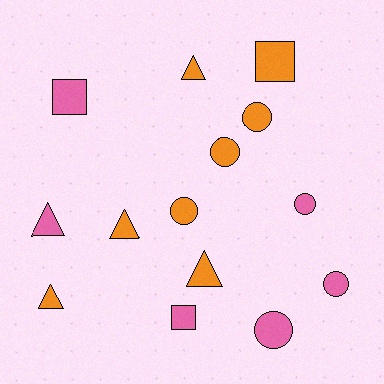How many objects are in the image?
There are 14 objects.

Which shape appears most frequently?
Circle, with 6 objects.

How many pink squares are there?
There are 2 pink squares.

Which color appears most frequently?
Orange, with 8 objects.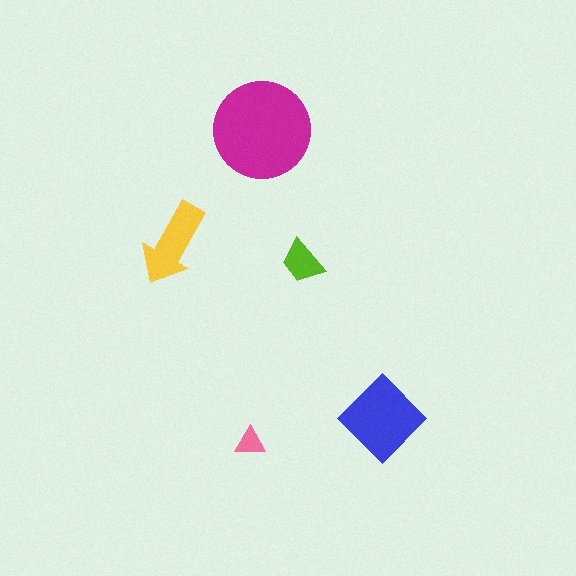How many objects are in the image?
There are 5 objects in the image.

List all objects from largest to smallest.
The magenta circle, the blue diamond, the yellow arrow, the lime trapezoid, the pink triangle.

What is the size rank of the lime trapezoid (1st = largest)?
4th.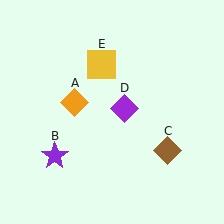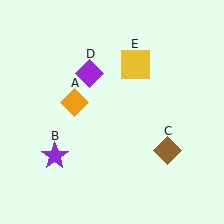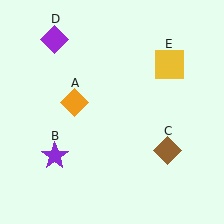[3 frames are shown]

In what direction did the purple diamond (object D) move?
The purple diamond (object D) moved up and to the left.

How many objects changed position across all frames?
2 objects changed position: purple diamond (object D), yellow square (object E).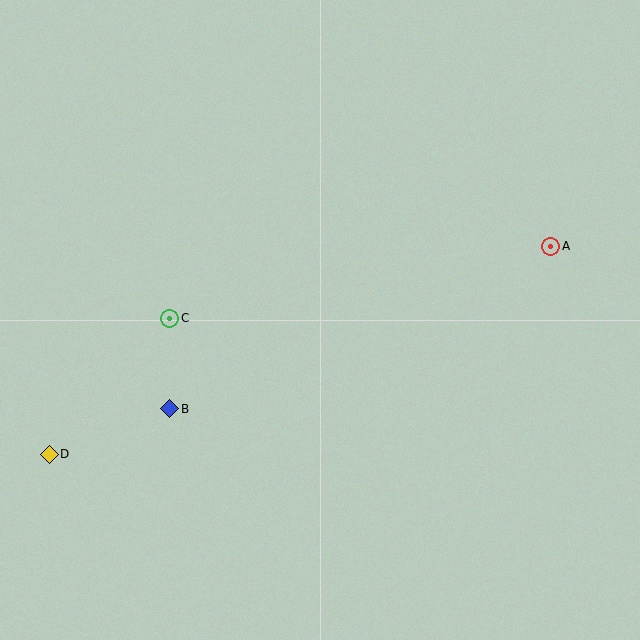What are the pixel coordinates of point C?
Point C is at (170, 318).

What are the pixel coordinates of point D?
Point D is at (49, 454).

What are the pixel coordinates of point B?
Point B is at (170, 409).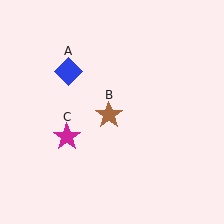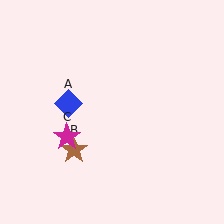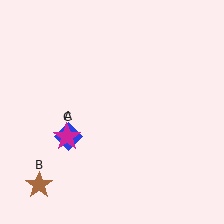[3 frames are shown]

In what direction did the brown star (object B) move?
The brown star (object B) moved down and to the left.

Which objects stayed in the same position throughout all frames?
Magenta star (object C) remained stationary.